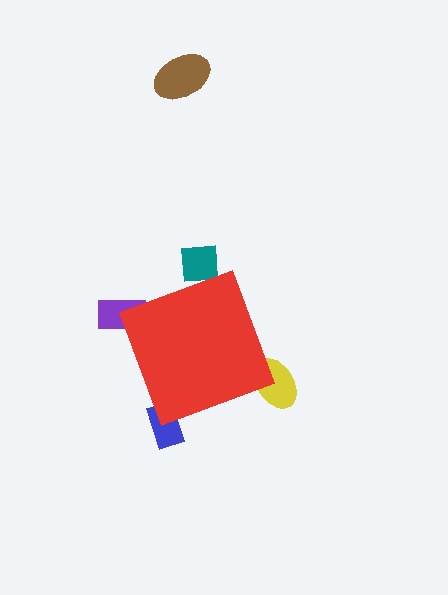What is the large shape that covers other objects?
A red diamond.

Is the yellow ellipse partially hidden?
Yes, the yellow ellipse is partially hidden behind the red diamond.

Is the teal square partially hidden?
Yes, the teal square is partially hidden behind the red diamond.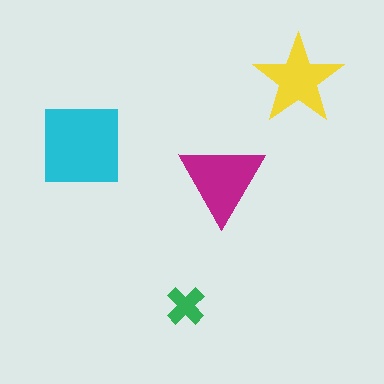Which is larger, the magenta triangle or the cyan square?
The cyan square.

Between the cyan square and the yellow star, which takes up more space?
The cyan square.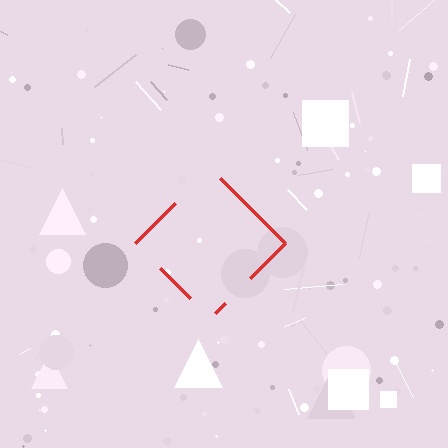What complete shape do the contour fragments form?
The contour fragments form a diamond.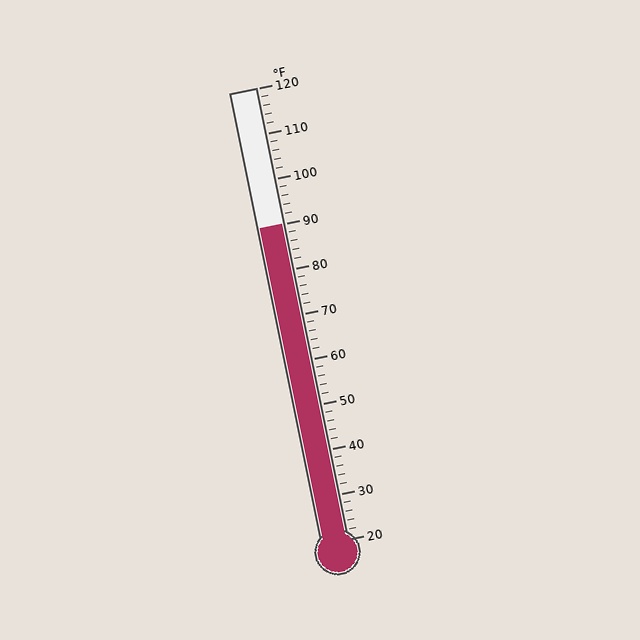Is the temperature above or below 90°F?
The temperature is at 90°F.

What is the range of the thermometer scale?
The thermometer scale ranges from 20°F to 120°F.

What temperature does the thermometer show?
The thermometer shows approximately 90°F.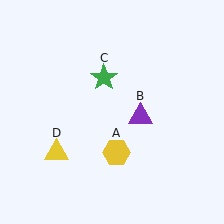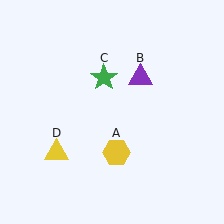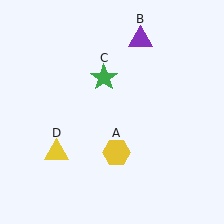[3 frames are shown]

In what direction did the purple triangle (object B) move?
The purple triangle (object B) moved up.